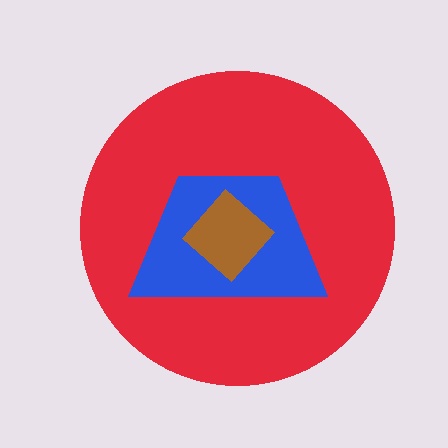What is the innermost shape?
The brown diamond.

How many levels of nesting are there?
3.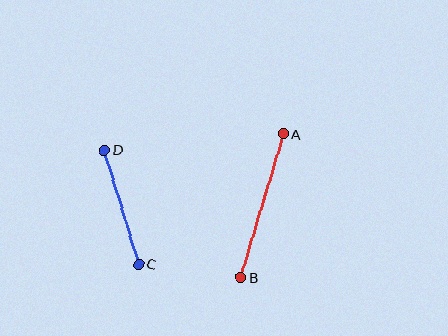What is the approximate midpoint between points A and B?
The midpoint is at approximately (262, 206) pixels.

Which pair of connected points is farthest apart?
Points A and B are farthest apart.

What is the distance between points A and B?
The distance is approximately 150 pixels.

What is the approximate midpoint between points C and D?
The midpoint is at approximately (122, 207) pixels.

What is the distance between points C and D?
The distance is approximately 119 pixels.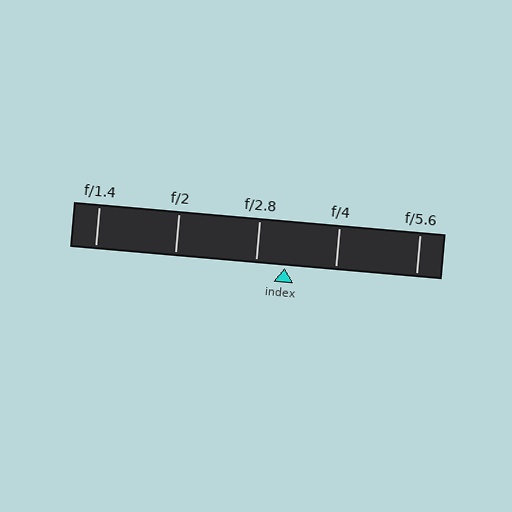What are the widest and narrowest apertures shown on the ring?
The widest aperture shown is f/1.4 and the narrowest is f/5.6.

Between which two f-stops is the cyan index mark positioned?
The index mark is between f/2.8 and f/4.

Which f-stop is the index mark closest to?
The index mark is closest to f/2.8.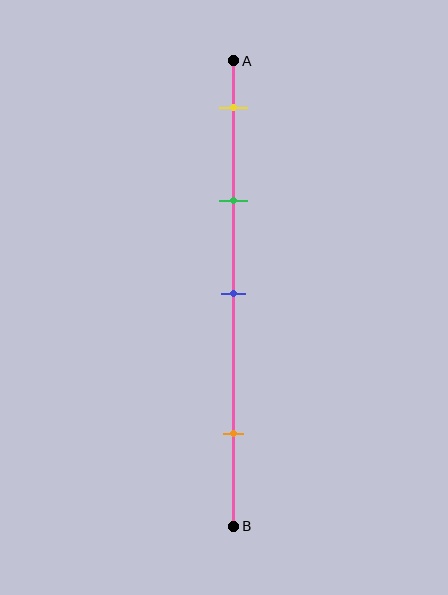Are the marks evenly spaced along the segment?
No, the marks are not evenly spaced.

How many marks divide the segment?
There are 4 marks dividing the segment.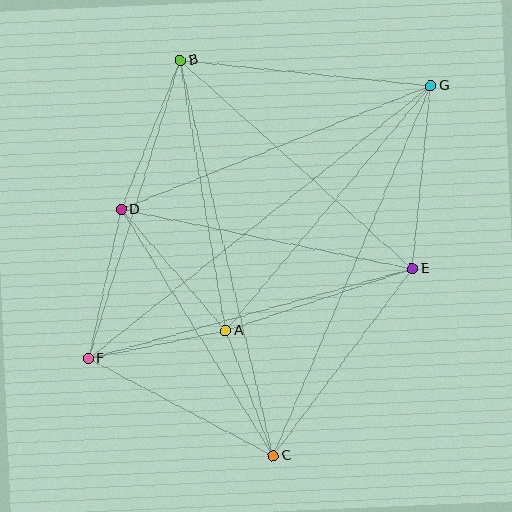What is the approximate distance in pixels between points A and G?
The distance between A and G is approximately 319 pixels.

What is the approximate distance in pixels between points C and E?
The distance between C and E is approximately 233 pixels.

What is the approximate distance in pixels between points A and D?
The distance between A and D is approximately 160 pixels.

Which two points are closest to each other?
Points A and C are closest to each other.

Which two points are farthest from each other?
Points F and G are farthest from each other.